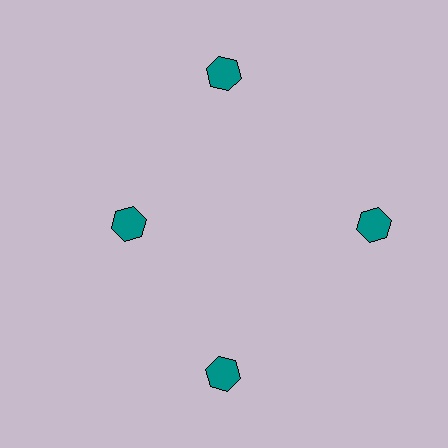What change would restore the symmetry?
The symmetry would be restored by moving it outward, back onto the ring so that all 4 hexagons sit at equal angles and equal distance from the center.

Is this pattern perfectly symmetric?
No. The 4 teal hexagons are arranged in a ring, but one element near the 9 o'clock position is pulled inward toward the center, breaking the 4-fold rotational symmetry.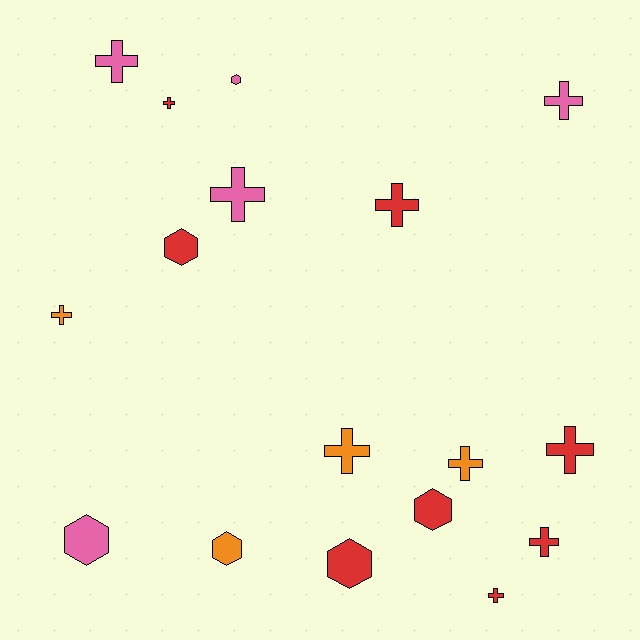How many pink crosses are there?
There are 3 pink crosses.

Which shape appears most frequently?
Cross, with 11 objects.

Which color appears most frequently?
Red, with 8 objects.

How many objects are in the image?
There are 17 objects.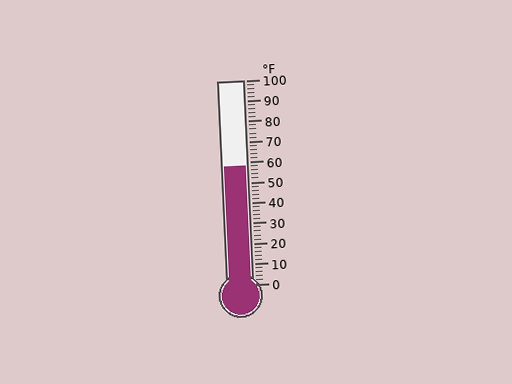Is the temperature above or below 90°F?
The temperature is below 90°F.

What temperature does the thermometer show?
The thermometer shows approximately 58°F.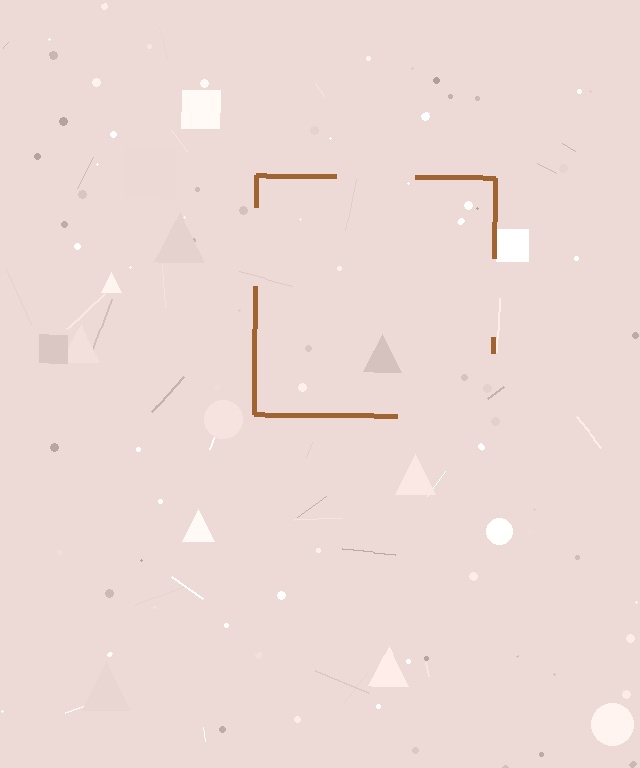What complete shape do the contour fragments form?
The contour fragments form a square.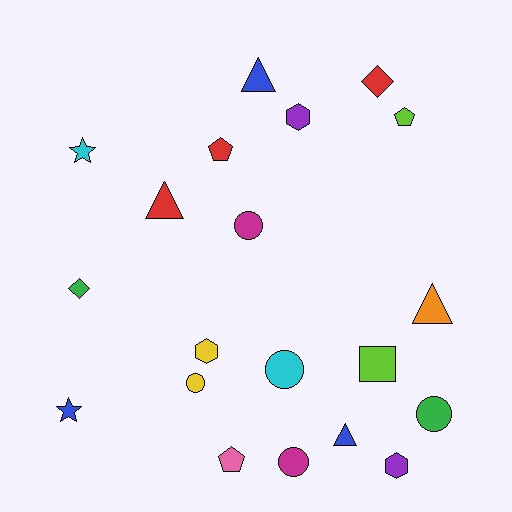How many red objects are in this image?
There are 3 red objects.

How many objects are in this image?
There are 20 objects.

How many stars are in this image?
There are 2 stars.